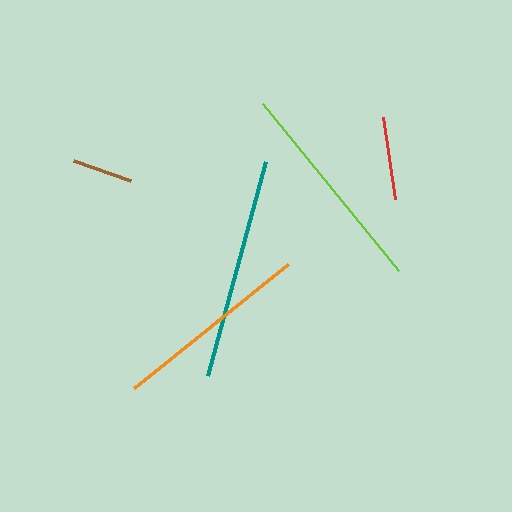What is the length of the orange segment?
The orange segment is approximately 197 pixels long.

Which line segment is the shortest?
The brown line is the shortest at approximately 60 pixels.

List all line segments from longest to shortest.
From longest to shortest: teal, lime, orange, red, brown.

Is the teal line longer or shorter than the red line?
The teal line is longer than the red line.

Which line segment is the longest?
The teal line is the longest at approximately 222 pixels.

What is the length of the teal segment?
The teal segment is approximately 222 pixels long.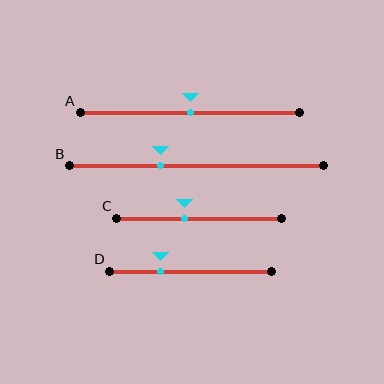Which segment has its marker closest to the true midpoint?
Segment A has its marker closest to the true midpoint.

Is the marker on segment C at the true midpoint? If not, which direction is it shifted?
No, the marker on segment C is shifted to the left by about 9% of the segment length.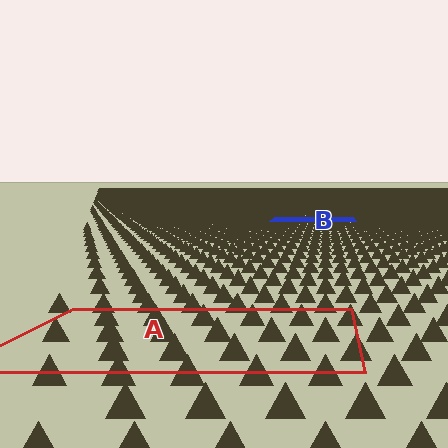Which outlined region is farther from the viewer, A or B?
Region B is farther from the viewer — the texture elements inside it appear smaller and more densely packed.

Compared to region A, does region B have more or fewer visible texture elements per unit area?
Region B has more texture elements per unit area — they are packed more densely because it is farther away.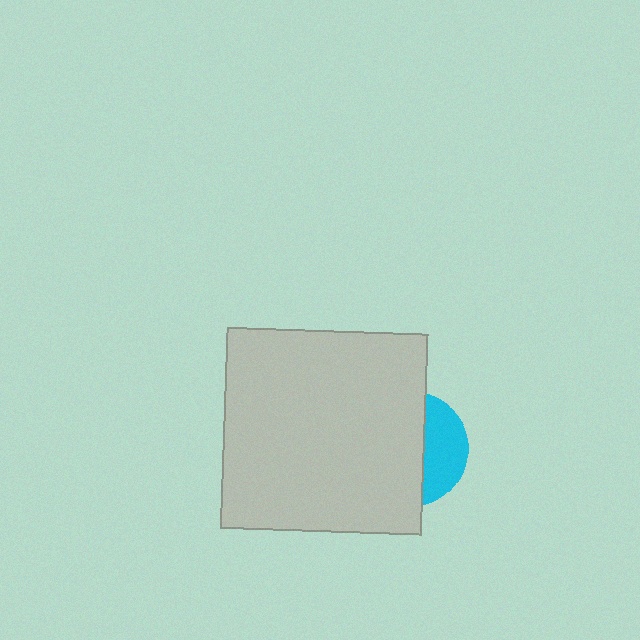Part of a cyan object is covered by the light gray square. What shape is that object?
It is a circle.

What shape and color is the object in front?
The object in front is a light gray square.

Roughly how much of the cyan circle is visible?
A small part of it is visible (roughly 35%).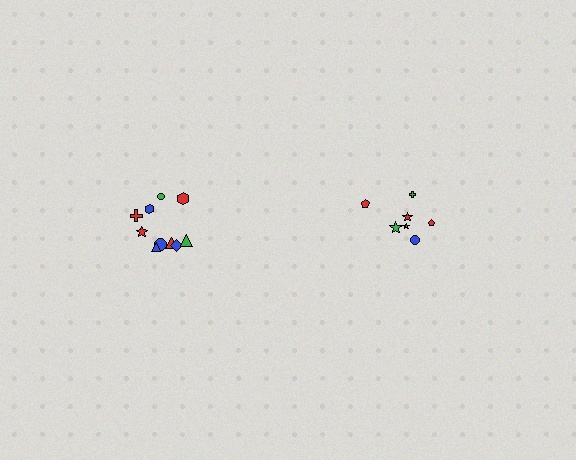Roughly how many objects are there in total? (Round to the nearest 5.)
Roughly 15 objects in total.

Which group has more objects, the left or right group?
The left group.